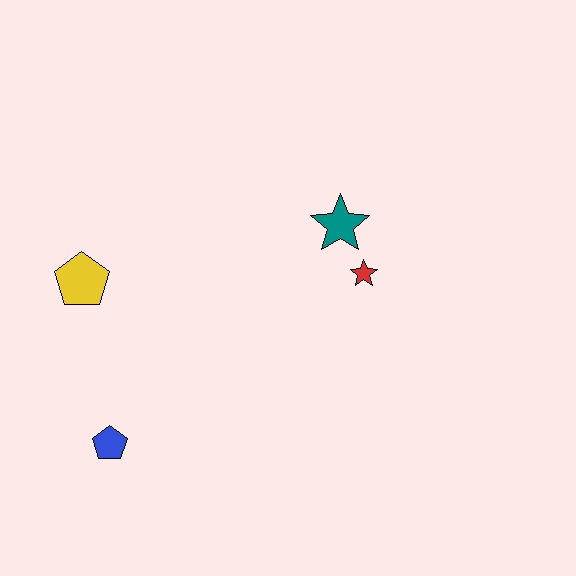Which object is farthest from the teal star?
The blue pentagon is farthest from the teal star.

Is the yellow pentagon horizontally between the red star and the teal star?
No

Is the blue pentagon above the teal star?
No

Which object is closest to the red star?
The teal star is closest to the red star.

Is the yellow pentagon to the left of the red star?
Yes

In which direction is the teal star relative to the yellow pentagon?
The teal star is to the right of the yellow pentagon.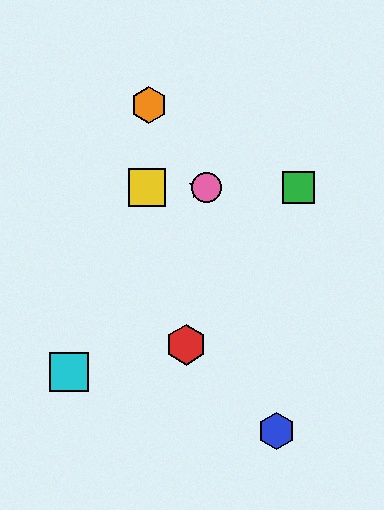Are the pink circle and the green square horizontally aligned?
Yes, both are at y≈187.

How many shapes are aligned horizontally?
4 shapes (the green square, the yellow square, the purple star, the pink circle) are aligned horizontally.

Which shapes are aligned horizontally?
The green square, the yellow square, the purple star, the pink circle are aligned horizontally.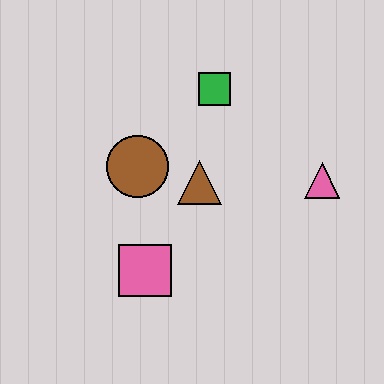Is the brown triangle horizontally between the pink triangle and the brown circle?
Yes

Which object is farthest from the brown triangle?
The pink triangle is farthest from the brown triangle.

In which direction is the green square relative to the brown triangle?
The green square is above the brown triangle.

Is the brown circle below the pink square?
No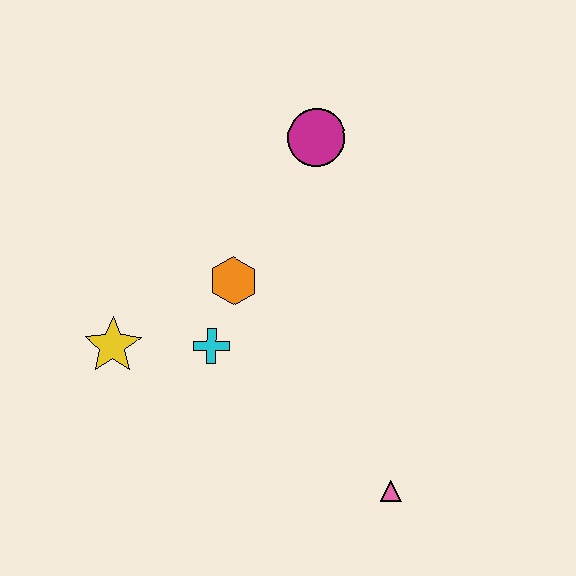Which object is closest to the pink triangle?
The cyan cross is closest to the pink triangle.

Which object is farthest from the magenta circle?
The pink triangle is farthest from the magenta circle.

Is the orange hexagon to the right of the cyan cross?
Yes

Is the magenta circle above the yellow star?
Yes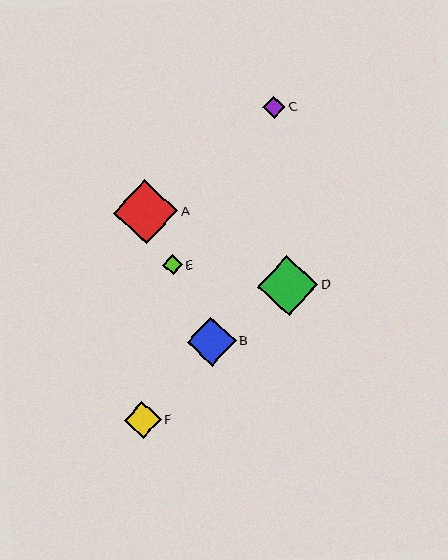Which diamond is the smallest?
Diamond E is the smallest with a size of approximately 20 pixels.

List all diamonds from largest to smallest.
From largest to smallest: A, D, B, F, C, E.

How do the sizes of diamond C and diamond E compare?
Diamond C and diamond E are approximately the same size.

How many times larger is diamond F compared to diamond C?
Diamond F is approximately 1.7 times the size of diamond C.